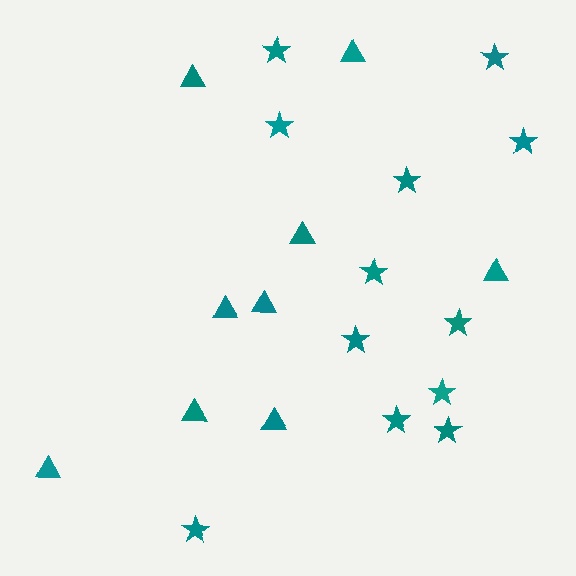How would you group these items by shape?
There are 2 groups: one group of stars (12) and one group of triangles (9).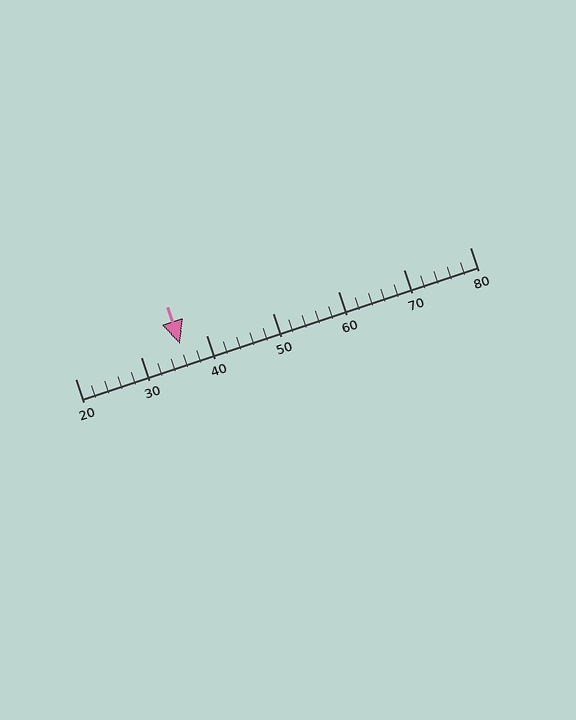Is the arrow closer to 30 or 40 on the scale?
The arrow is closer to 40.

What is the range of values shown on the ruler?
The ruler shows values from 20 to 80.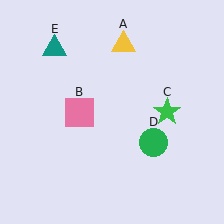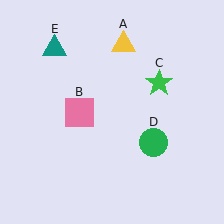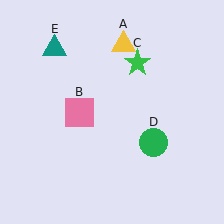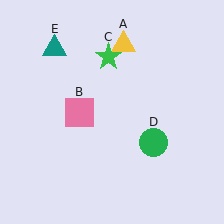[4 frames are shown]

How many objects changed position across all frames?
1 object changed position: green star (object C).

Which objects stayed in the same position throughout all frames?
Yellow triangle (object A) and pink square (object B) and green circle (object D) and teal triangle (object E) remained stationary.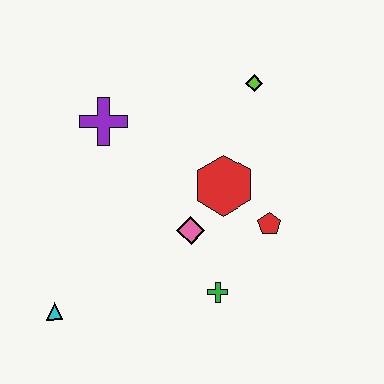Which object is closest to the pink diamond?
The red hexagon is closest to the pink diamond.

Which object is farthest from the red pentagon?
The cyan triangle is farthest from the red pentagon.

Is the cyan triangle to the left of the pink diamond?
Yes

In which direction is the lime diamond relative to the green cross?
The lime diamond is above the green cross.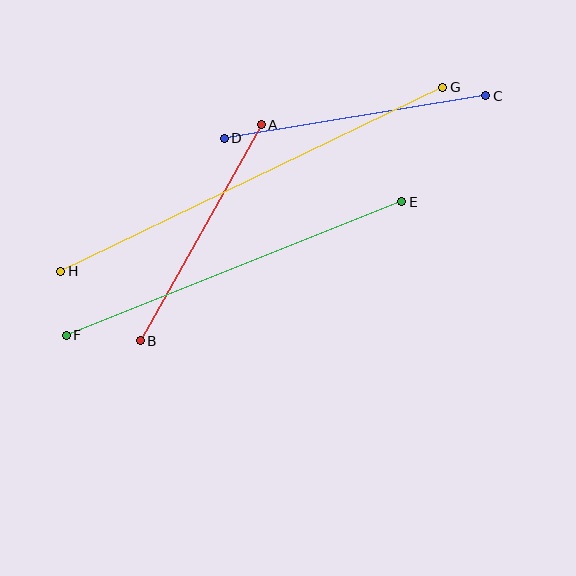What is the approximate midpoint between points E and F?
The midpoint is at approximately (234, 269) pixels.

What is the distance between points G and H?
The distance is approximately 424 pixels.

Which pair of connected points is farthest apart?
Points G and H are farthest apart.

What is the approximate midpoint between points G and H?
The midpoint is at approximately (252, 179) pixels.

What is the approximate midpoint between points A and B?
The midpoint is at approximately (201, 233) pixels.